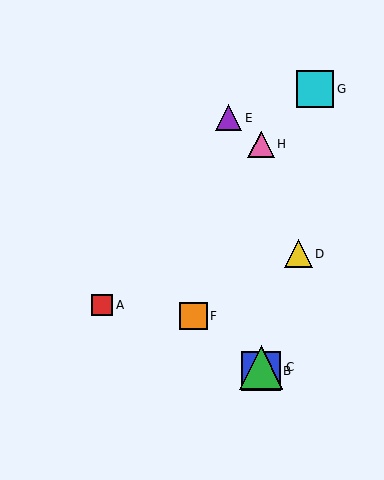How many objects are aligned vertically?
3 objects (B, C, H) are aligned vertically.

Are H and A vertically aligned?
No, H is at x≈261 and A is at x≈102.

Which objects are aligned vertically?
Objects B, C, H are aligned vertically.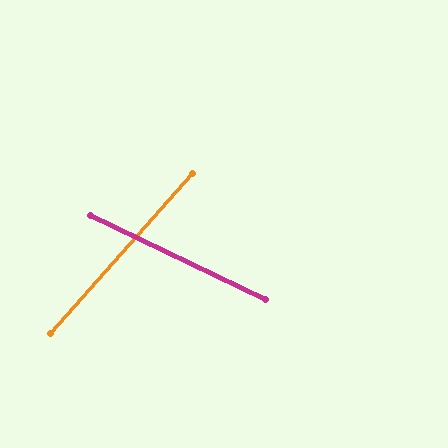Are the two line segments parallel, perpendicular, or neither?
Neither parallel nor perpendicular — they differ by about 74°.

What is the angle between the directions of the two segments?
Approximately 74 degrees.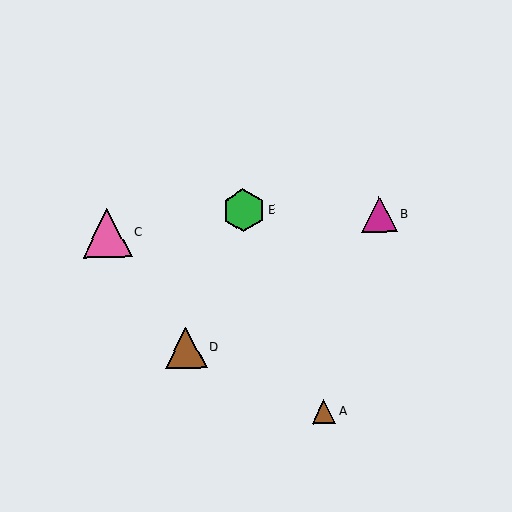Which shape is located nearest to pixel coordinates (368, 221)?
The magenta triangle (labeled B) at (379, 214) is nearest to that location.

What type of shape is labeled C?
Shape C is a pink triangle.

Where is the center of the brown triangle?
The center of the brown triangle is at (324, 411).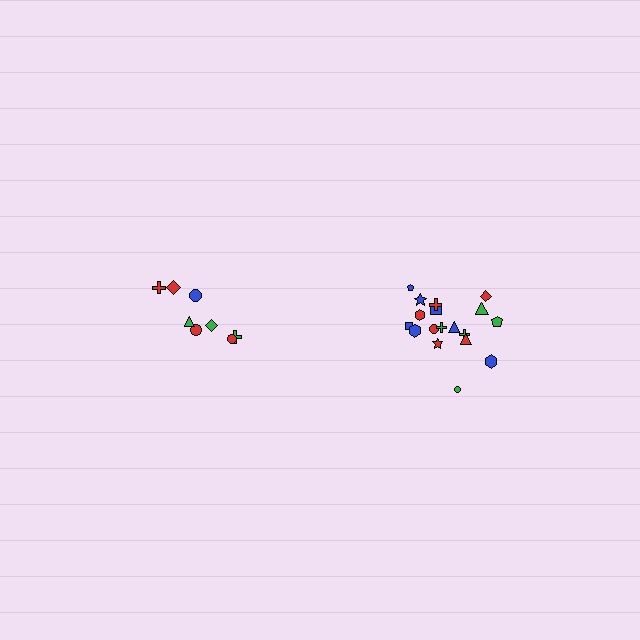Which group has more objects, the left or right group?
The right group.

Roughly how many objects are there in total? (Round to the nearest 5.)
Roughly 25 objects in total.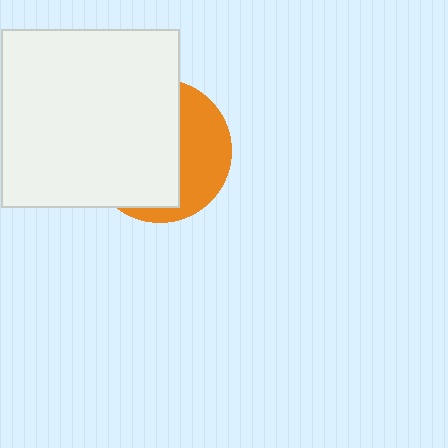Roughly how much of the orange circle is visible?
A small part of it is visible (roughly 38%).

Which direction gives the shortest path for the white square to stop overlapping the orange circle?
Moving left gives the shortest separation.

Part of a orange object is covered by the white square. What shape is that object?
It is a circle.